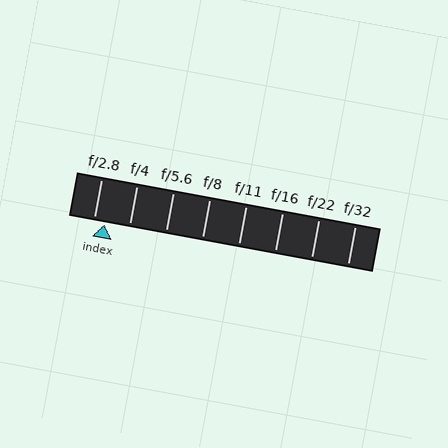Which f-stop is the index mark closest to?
The index mark is closest to f/2.8.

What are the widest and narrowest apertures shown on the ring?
The widest aperture shown is f/2.8 and the narrowest is f/32.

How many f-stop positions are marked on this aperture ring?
There are 8 f-stop positions marked.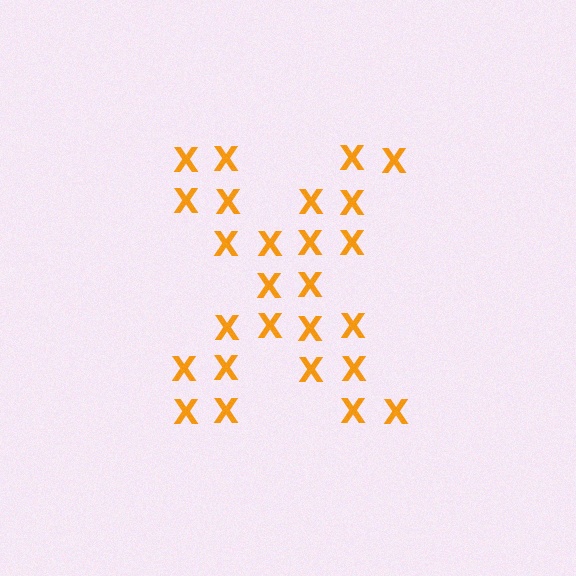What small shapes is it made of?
It is made of small letter X's.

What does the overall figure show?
The overall figure shows the letter X.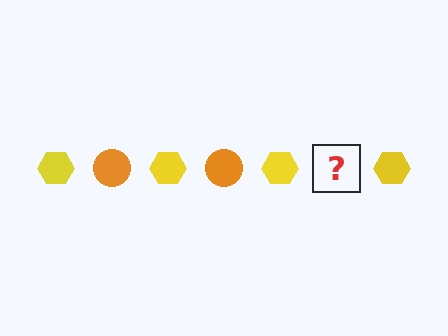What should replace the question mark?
The question mark should be replaced with an orange circle.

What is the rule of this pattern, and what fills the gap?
The rule is that the pattern alternates between yellow hexagon and orange circle. The gap should be filled with an orange circle.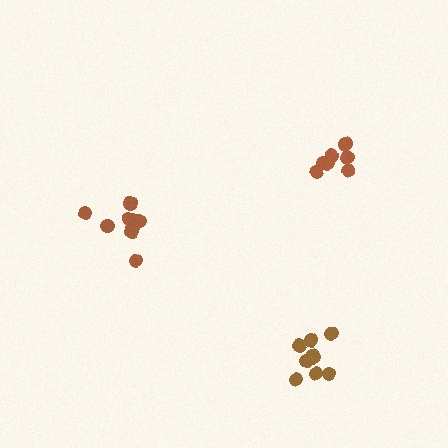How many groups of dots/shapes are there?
There are 3 groups.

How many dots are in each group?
Group 1: 7 dots, Group 2: 9 dots, Group 3: 9 dots (25 total).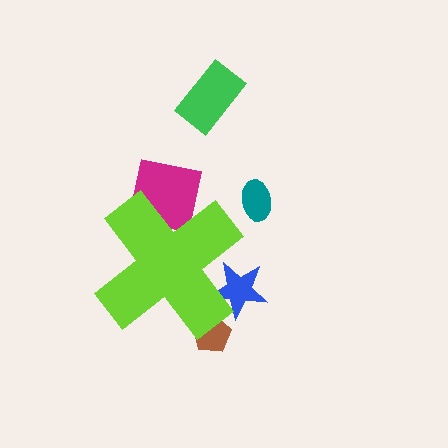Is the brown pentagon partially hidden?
Yes, the brown pentagon is partially hidden behind the lime cross.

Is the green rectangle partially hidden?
No, the green rectangle is fully visible.